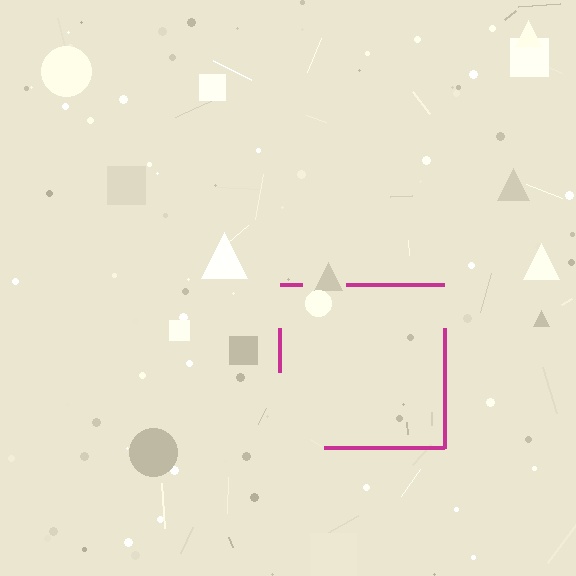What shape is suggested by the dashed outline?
The dashed outline suggests a square.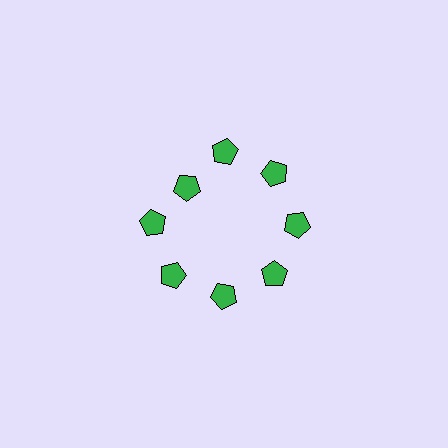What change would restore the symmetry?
The symmetry would be restored by moving it outward, back onto the ring so that all 8 pentagons sit at equal angles and equal distance from the center.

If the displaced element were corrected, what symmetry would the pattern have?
It would have 8-fold rotational symmetry — the pattern would map onto itself every 45 degrees.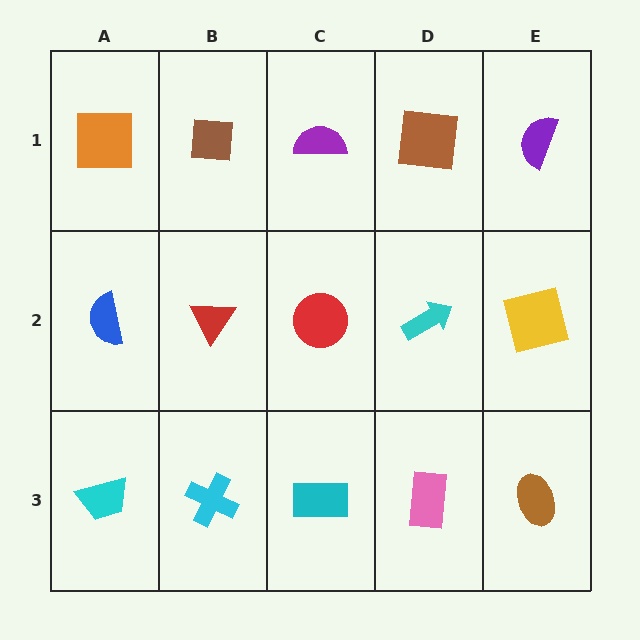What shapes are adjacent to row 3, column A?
A blue semicircle (row 2, column A), a cyan cross (row 3, column B).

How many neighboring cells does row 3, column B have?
3.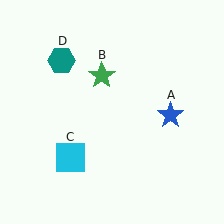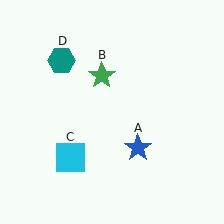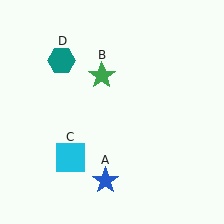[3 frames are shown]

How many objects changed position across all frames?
1 object changed position: blue star (object A).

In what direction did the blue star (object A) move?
The blue star (object A) moved down and to the left.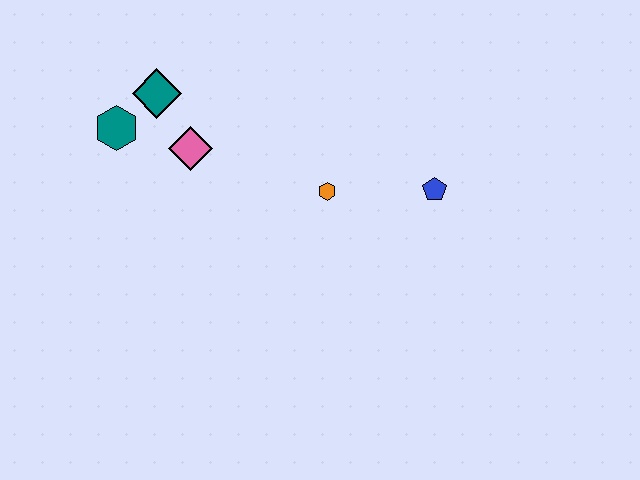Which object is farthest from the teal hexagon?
The blue pentagon is farthest from the teal hexagon.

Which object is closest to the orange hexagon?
The blue pentagon is closest to the orange hexagon.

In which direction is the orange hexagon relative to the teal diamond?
The orange hexagon is to the right of the teal diamond.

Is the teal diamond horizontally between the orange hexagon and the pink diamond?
No